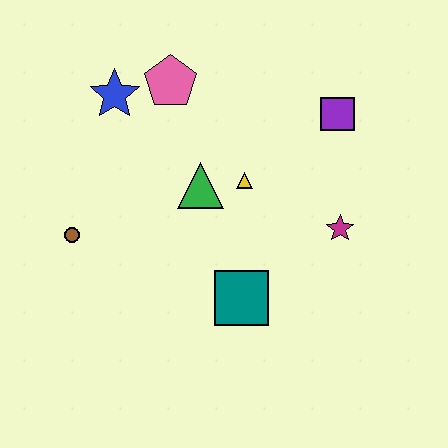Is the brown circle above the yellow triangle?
No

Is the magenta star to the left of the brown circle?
No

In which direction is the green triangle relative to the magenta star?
The green triangle is to the left of the magenta star.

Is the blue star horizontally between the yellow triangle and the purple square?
No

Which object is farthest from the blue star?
The magenta star is farthest from the blue star.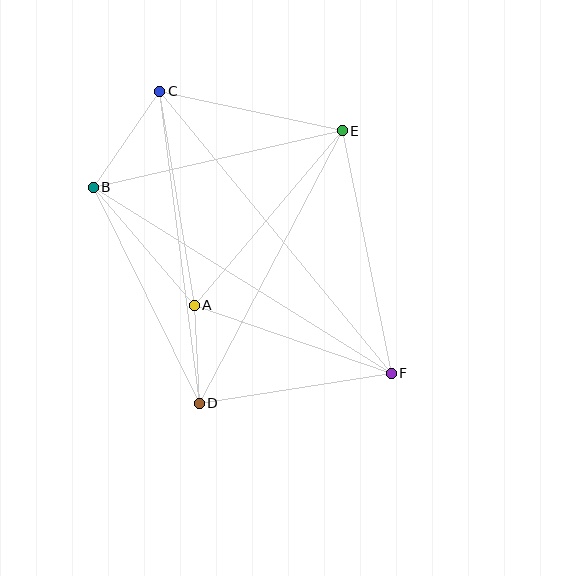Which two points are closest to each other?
Points A and D are closest to each other.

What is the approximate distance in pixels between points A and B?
The distance between A and B is approximately 155 pixels.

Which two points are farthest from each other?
Points C and F are farthest from each other.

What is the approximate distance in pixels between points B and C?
The distance between B and C is approximately 116 pixels.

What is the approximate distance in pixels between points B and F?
The distance between B and F is approximately 351 pixels.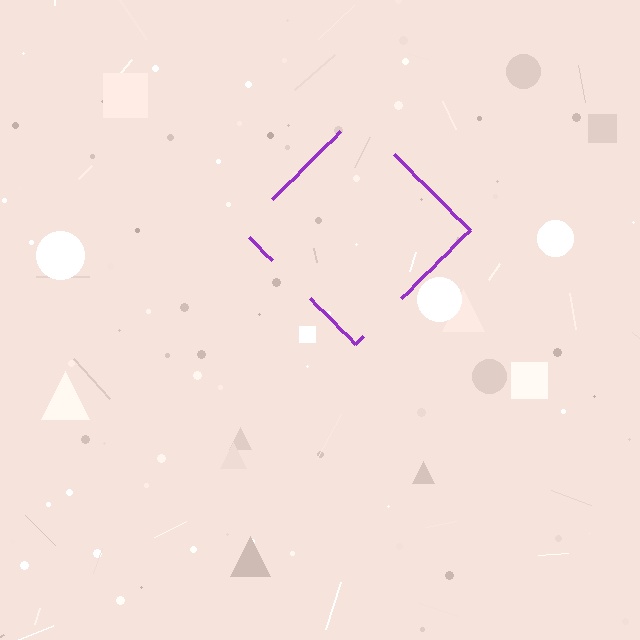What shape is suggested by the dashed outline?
The dashed outline suggests a diamond.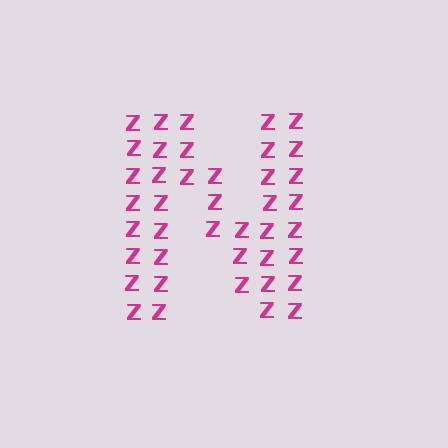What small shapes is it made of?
It is made of small letter Z's.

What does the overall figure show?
The overall figure shows the letter N.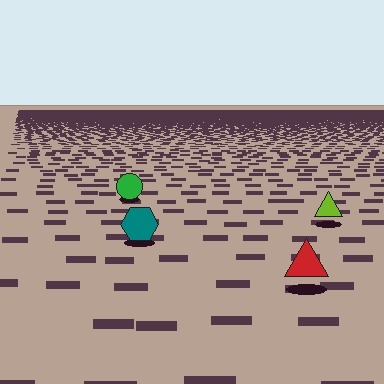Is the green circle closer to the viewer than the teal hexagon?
No. The teal hexagon is closer — you can tell from the texture gradient: the ground texture is coarser near it.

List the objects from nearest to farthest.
From nearest to farthest: the red triangle, the teal hexagon, the lime triangle, the green circle.